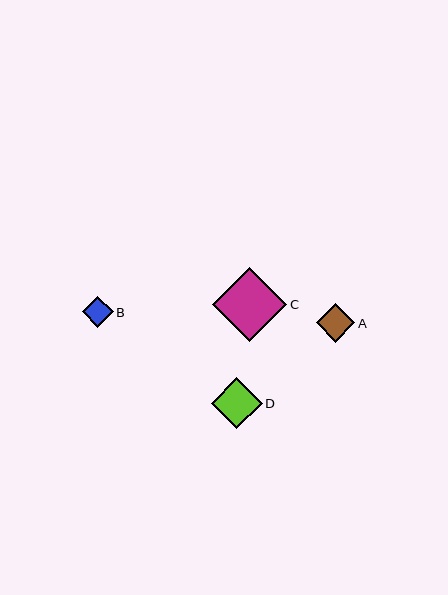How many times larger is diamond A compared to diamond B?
Diamond A is approximately 1.2 times the size of diamond B.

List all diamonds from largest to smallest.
From largest to smallest: C, D, A, B.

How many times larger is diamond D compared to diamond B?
Diamond D is approximately 1.6 times the size of diamond B.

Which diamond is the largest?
Diamond C is the largest with a size of approximately 75 pixels.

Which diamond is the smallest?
Diamond B is the smallest with a size of approximately 31 pixels.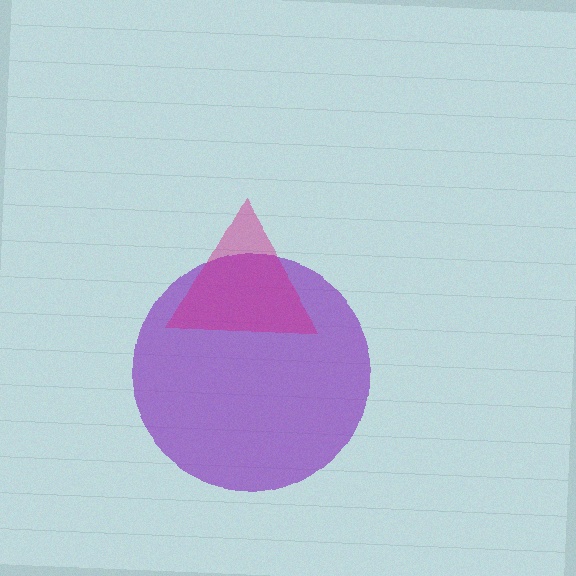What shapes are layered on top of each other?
The layered shapes are: a purple circle, a magenta triangle.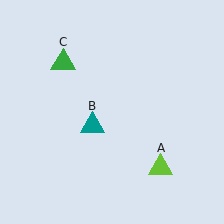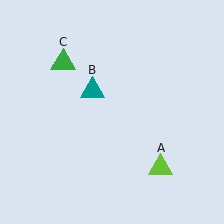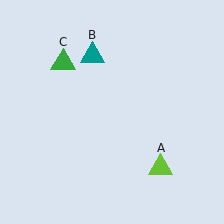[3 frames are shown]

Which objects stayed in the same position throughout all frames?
Lime triangle (object A) and green triangle (object C) remained stationary.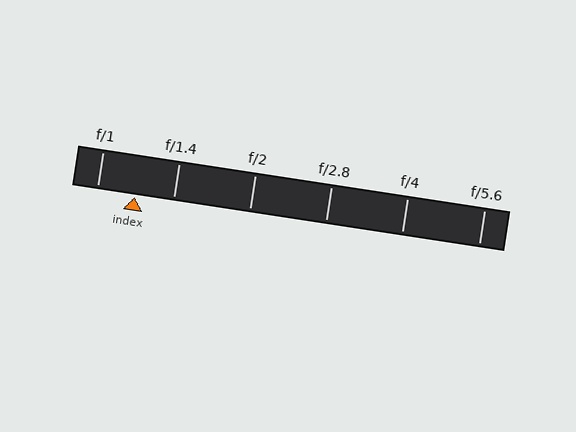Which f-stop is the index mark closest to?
The index mark is closest to f/1.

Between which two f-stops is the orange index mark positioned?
The index mark is between f/1 and f/1.4.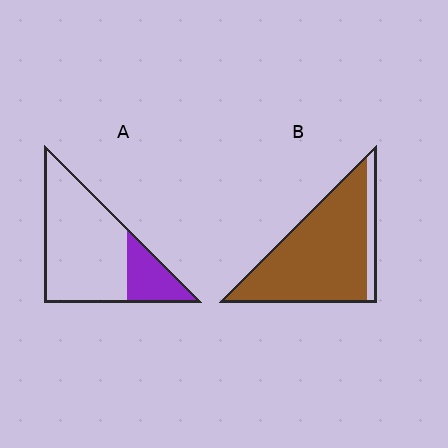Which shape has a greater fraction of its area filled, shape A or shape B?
Shape B.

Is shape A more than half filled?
No.